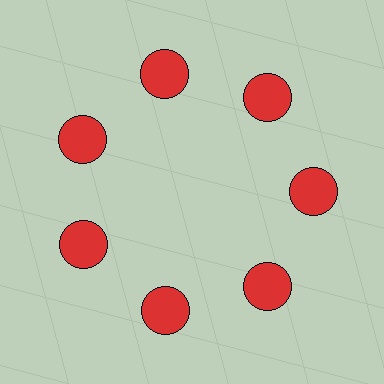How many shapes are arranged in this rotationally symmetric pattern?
There are 7 shapes, arranged in 7 groups of 1.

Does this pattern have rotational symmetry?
Yes, this pattern has 7-fold rotational symmetry. It looks the same after rotating 51 degrees around the center.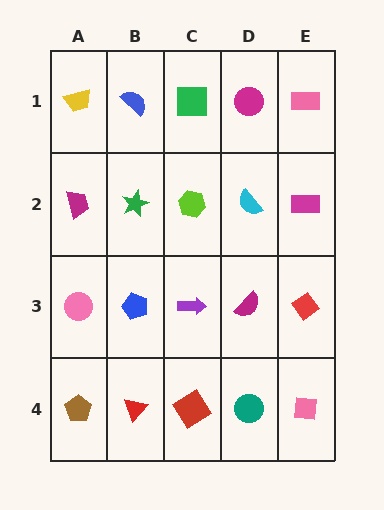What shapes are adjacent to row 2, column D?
A magenta circle (row 1, column D), a magenta semicircle (row 3, column D), a lime hexagon (row 2, column C), a magenta rectangle (row 2, column E).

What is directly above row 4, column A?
A pink circle.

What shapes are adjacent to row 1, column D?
A cyan semicircle (row 2, column D), a green square (row 1, column C), a pink rectangle (row 1, column E).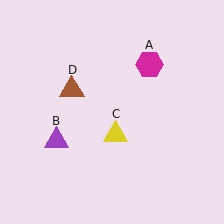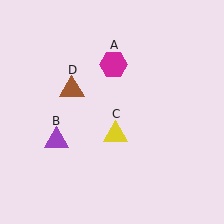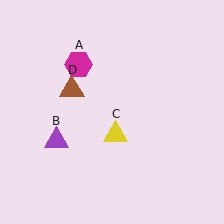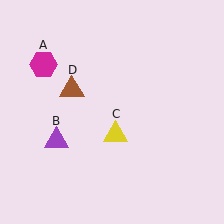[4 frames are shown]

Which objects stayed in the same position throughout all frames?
Purple triangle (object B) and yellow triangle (object C) and brown triangle (object D) remained stationary.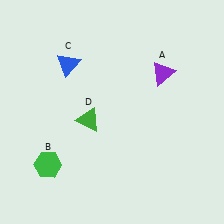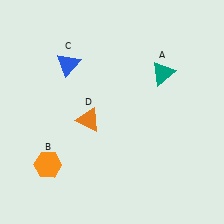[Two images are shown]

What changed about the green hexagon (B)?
In Image 1, B is green. In Image 2, it changed to orange.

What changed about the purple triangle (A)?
In Image 1, A is purple. In Image 2, it changed to teal.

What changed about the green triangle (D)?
In Image 1, D is green. In Image 2, it changed to orange.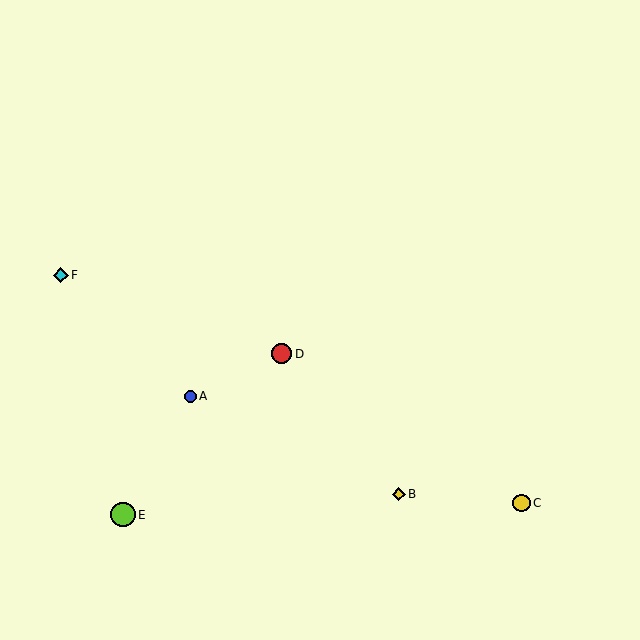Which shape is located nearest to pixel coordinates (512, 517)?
The yellow circle (labeled C) at (521, 503) is nearest to that location.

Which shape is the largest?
The lime circle (labeled E) is the largest.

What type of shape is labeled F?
Shape F is a cyan diamond.